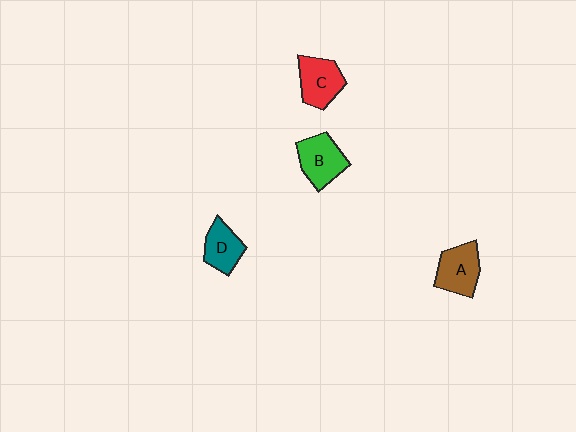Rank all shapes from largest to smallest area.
From largest to smallest: B (green), A (brown), C (red), D (teal).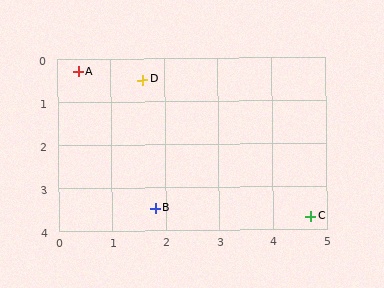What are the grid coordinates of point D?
Point D is at approximately (1.6, 0.5).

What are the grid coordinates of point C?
Point C is at approximately (4.7, 3.7).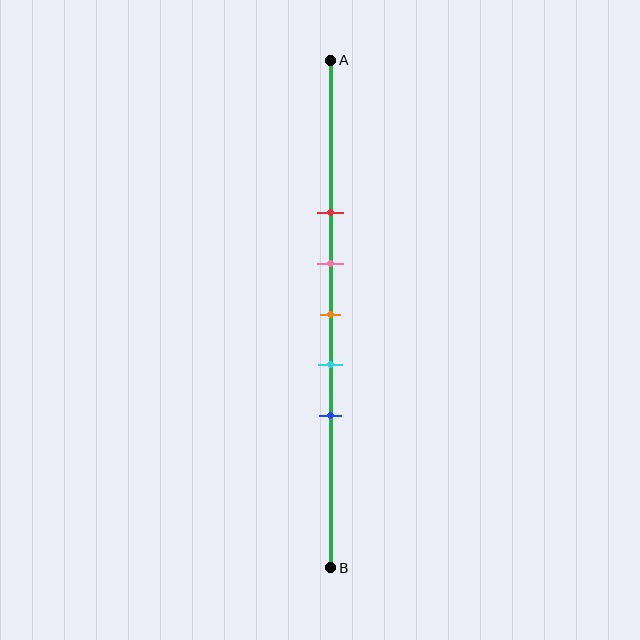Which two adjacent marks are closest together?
The pink and orange marks are the closest adjacent pair.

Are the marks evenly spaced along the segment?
Yes, the marks are approximately evenly spaced.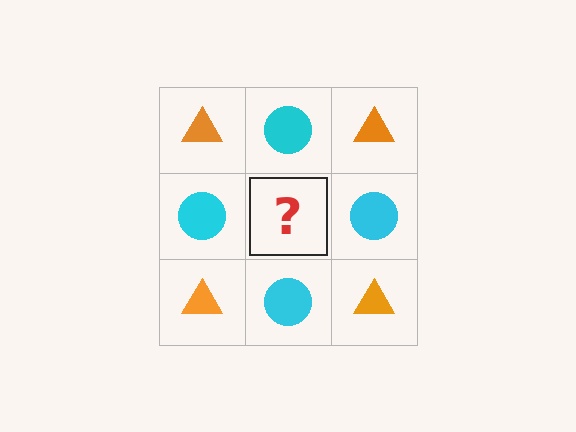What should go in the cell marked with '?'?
The missing cell should contain an orange triangle.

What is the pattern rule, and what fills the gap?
The rule is that it alternates orange triangle and cyan circle in a checkerboard pattern. The gap should be filled with an orange triangle.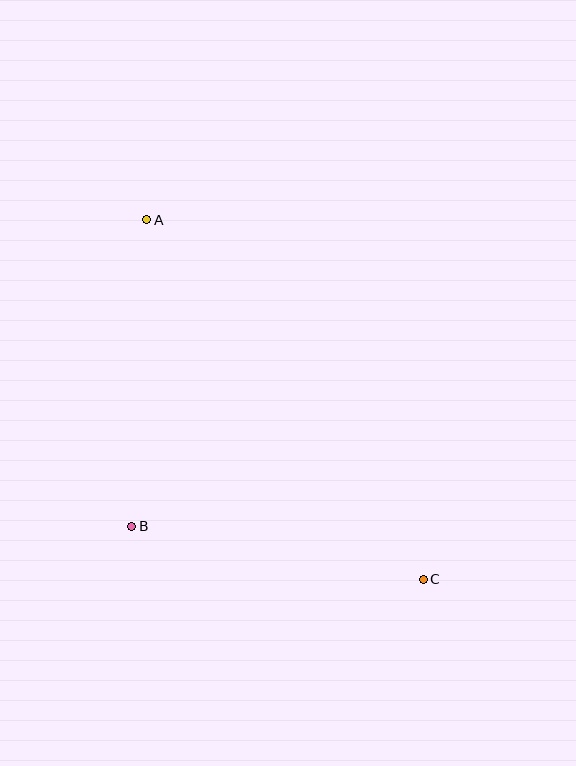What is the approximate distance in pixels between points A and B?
The distance between A and B is approximately 307 pixels.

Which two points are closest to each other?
Points B and C are closest to each other.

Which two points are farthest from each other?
Points A and C are farthest from each other.